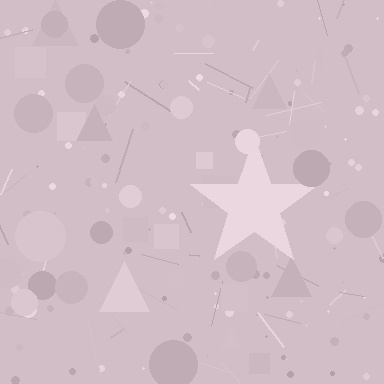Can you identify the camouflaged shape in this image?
The camouflaged shape is a star.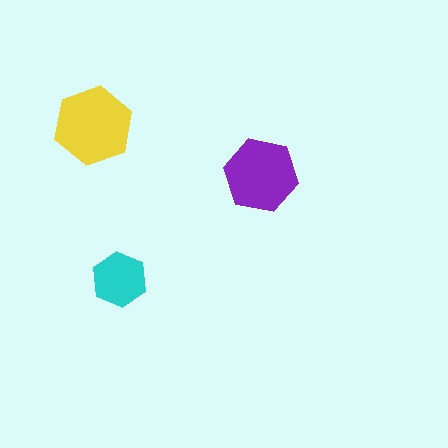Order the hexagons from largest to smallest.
the yellow one, the purple one, the cyan one.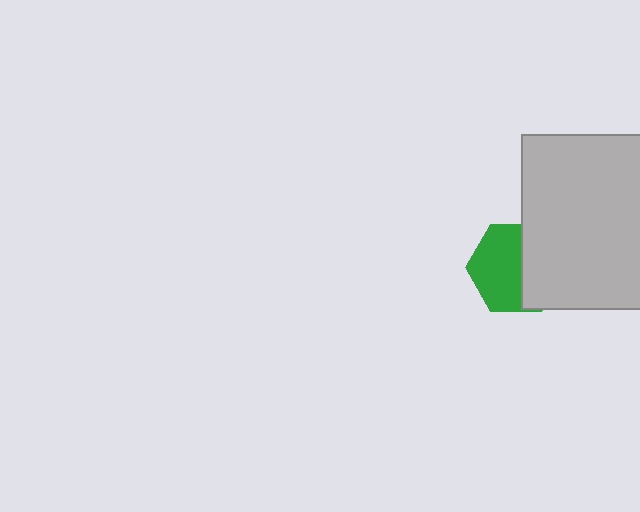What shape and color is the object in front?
The object in front is a light gray rectangle.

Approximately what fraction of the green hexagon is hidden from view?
Roughly 42% of the green hexagon is hidden behind the light gray rectangle.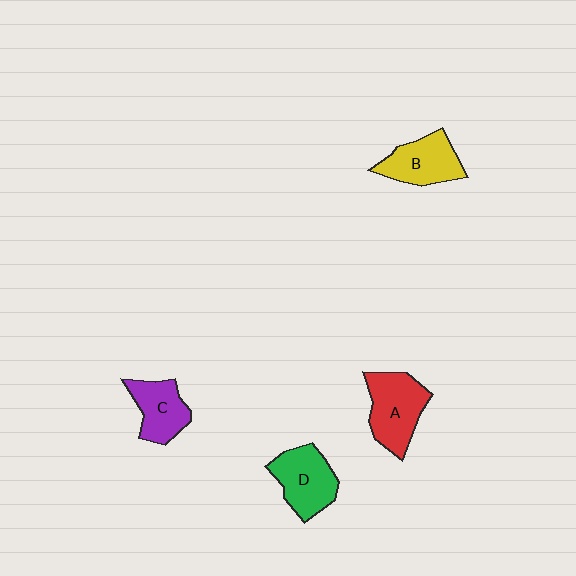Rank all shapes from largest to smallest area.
From largest to smallest: A (red), D (green), B (yellow), C (purple).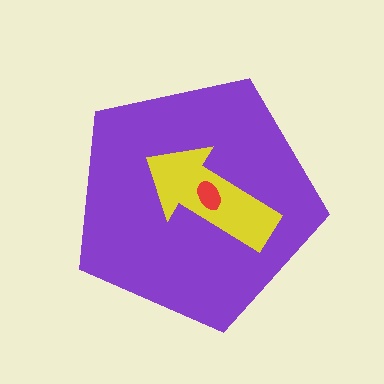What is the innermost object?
The red ellipse.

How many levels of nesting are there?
3.